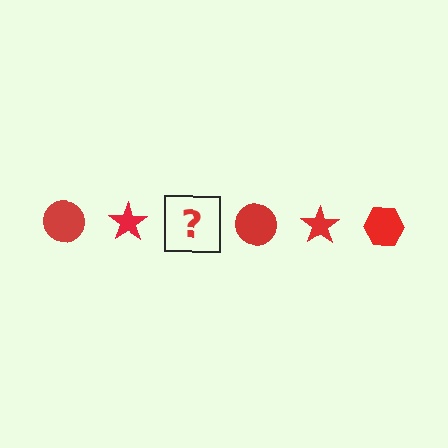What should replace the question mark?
The question mark should be replaced with a red hexagon.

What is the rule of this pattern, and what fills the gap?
The rule is that the pattern cycles through circle, star, hexagon shapes in red. The gap should be filled with a red hexagon.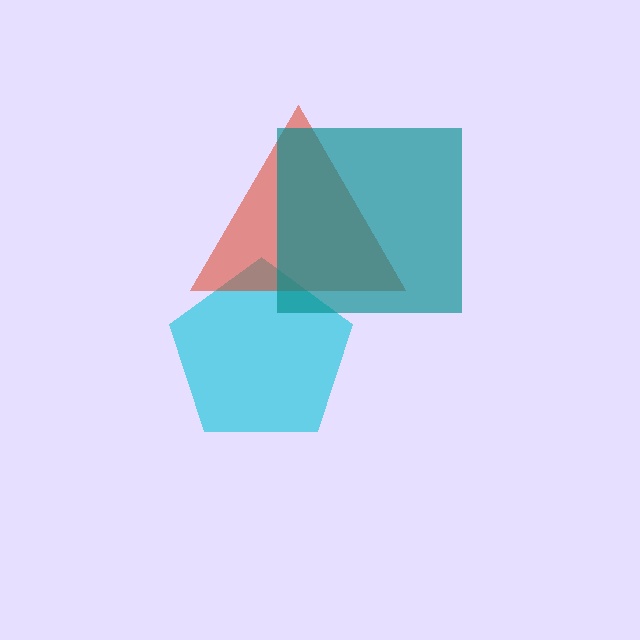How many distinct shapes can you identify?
There are 3 distinct shapes: a cyan pentagon, a red triangle, a teal square.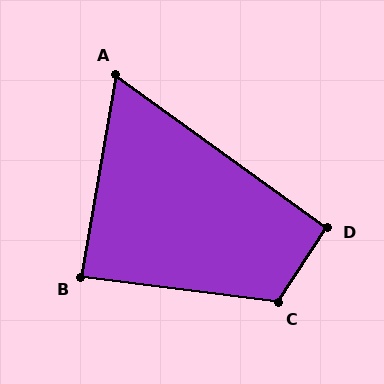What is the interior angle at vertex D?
Approximately 92 degrees (approximately right).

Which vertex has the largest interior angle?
C, at approximately 116 degrees.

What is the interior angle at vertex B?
Approximately 88 degrees (approximately right).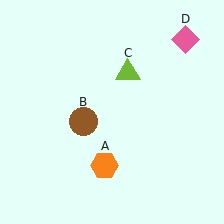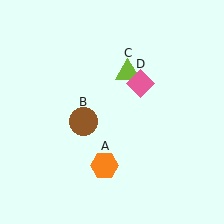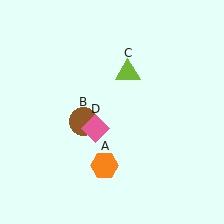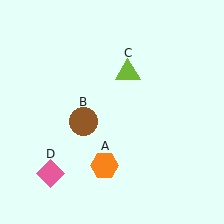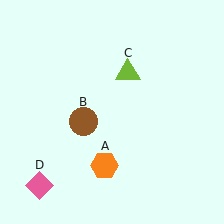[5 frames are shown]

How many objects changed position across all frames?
1 object changed position: pink diamond (object D).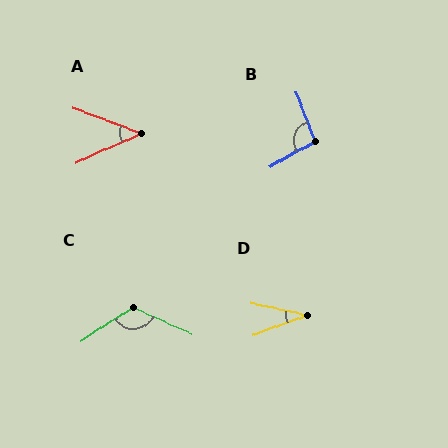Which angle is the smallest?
D, at approximately 32 degrees.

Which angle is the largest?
C, at approximately 123 degrees.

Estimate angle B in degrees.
Approximately 98 degrees.